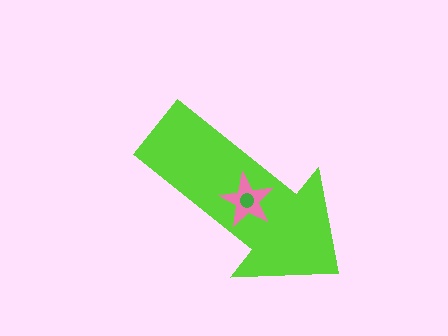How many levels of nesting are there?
3.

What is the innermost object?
The green circle.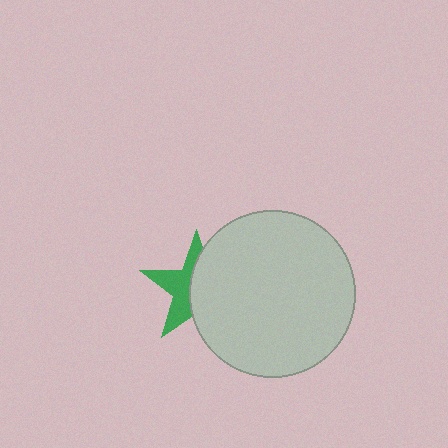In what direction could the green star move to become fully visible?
The green star could move left. That would shift it out from behind the light gray circle entirely.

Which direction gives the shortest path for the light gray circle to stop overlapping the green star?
Moving right gives the shortest separation.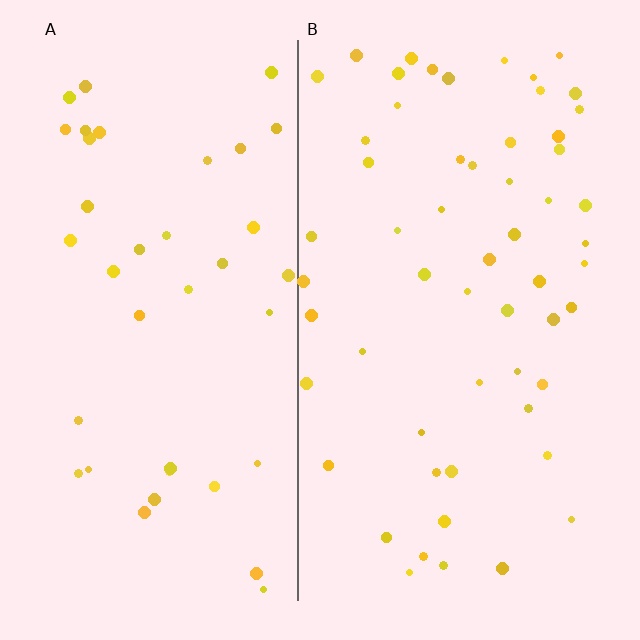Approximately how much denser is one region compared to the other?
Approximately 1.5× — region B over region A.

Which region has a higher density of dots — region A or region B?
B (the right).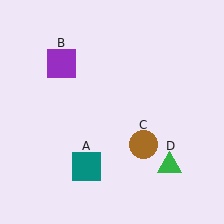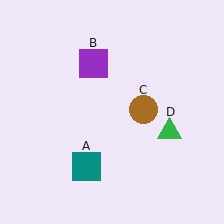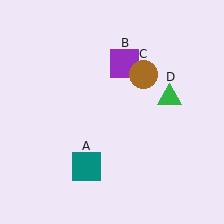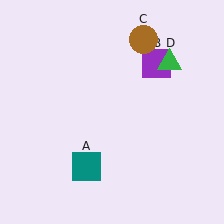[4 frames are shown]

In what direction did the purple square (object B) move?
The purple square (object B) moved right.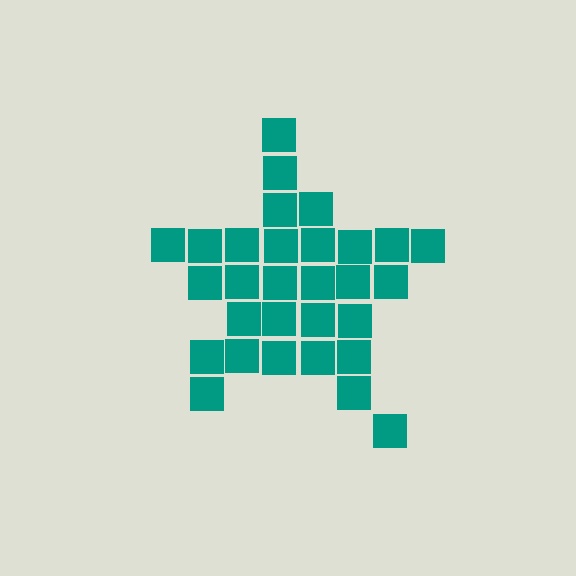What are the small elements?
The small elements are squares.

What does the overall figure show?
The overall figure shows a star.